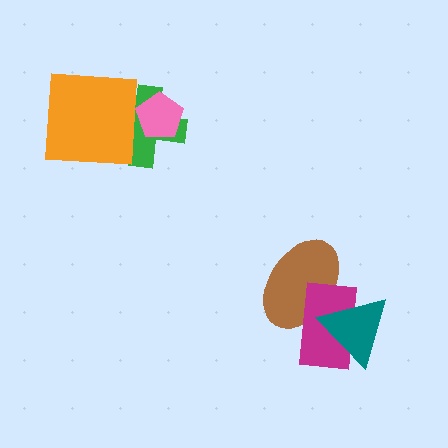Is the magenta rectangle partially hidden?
Yes, it is partially covered by another shape.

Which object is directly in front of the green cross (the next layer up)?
The pink pentagon is directly in front of the green cross.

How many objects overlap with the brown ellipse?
2 objects overlap with the brown ellipse.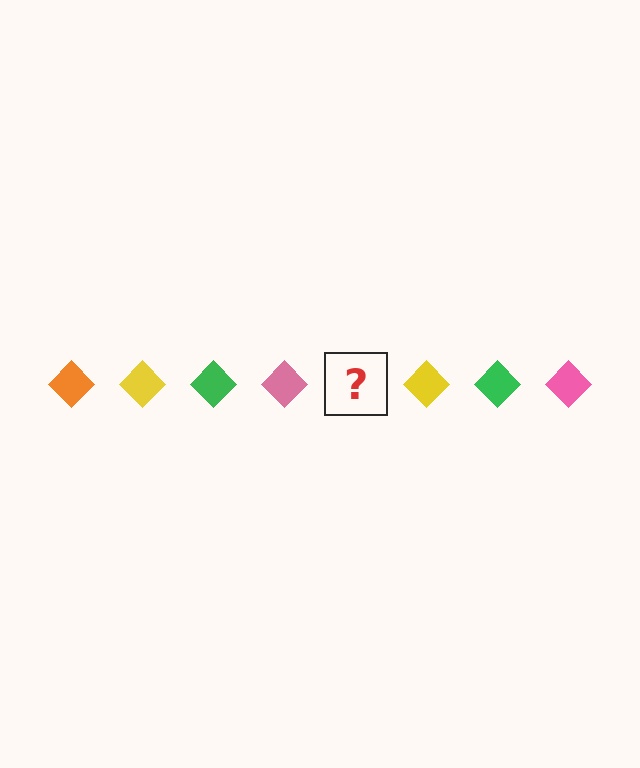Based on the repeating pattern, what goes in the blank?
The blank should be an orange diamond.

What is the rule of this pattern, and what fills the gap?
The rule is that the pattern cycles through orange, yellow, green, pink diamonds. The gap should be filled with an orange diamond.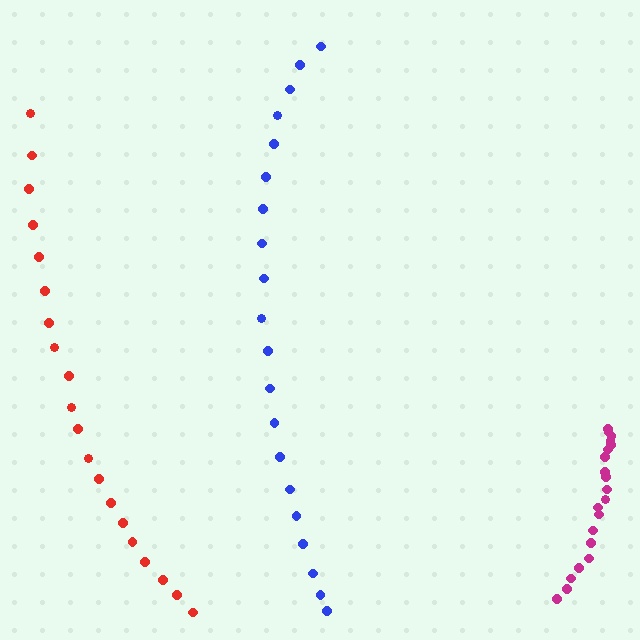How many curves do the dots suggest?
There are 3 distinct paths.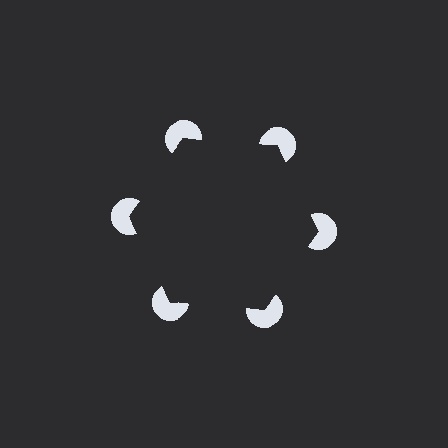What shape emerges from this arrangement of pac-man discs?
An illusory hexagon — its edges are inferred from the aligned wedge cuts in the pac-man discs, not physically drawn.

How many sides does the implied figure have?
6 sides.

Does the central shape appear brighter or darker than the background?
It typically appears slightly darker than the background, even though no actual brightness change is drawn.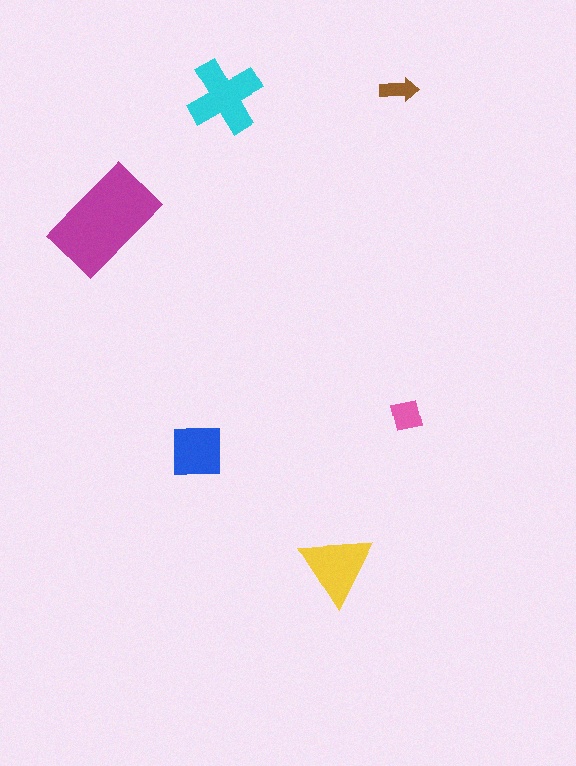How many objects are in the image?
There are 6 objects in the image.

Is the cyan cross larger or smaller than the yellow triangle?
Larger.